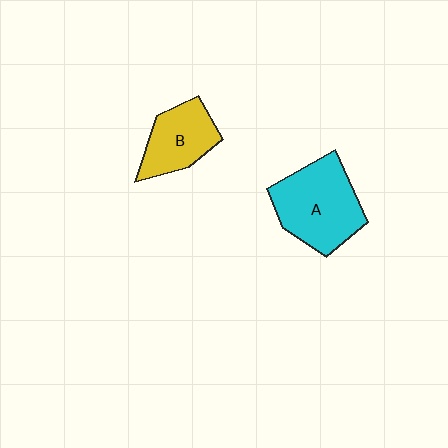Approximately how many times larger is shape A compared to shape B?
Approximately 1.5 times.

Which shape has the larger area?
Shape A (cyan).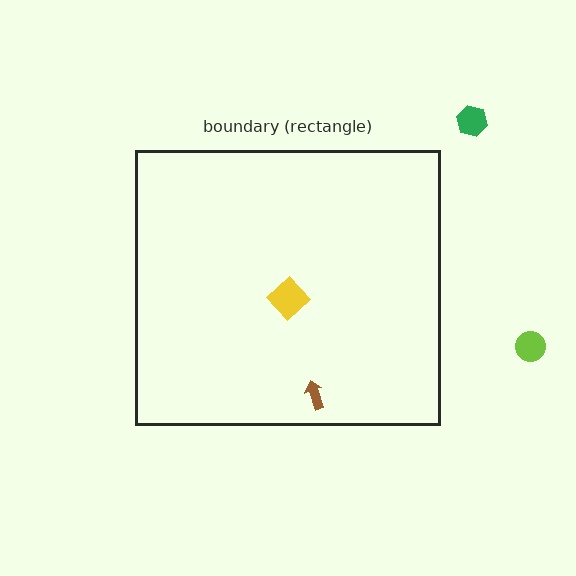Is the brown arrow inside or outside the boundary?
Inside.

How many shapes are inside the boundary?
2 inside, 2 outside.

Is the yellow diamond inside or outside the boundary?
Inside.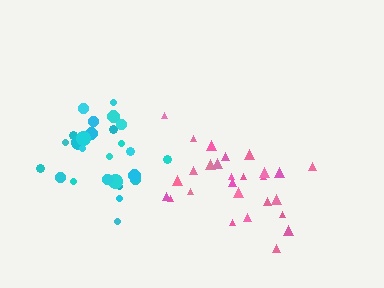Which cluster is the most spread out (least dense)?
Pink.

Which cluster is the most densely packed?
Cyan.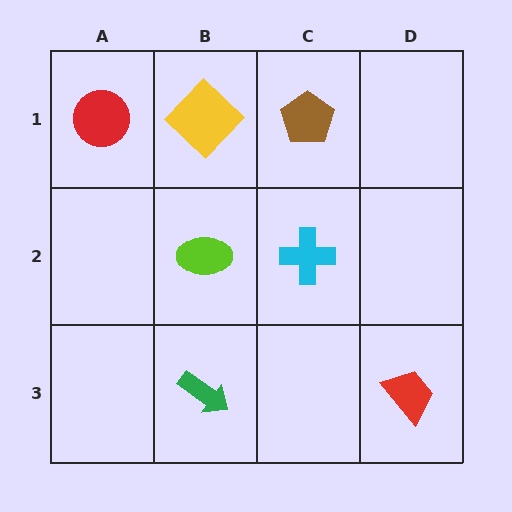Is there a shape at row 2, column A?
No, that cell is empty.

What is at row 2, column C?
A cyan cross.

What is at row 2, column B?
A lime ellipse.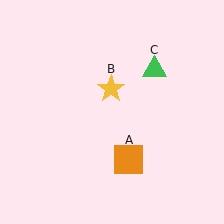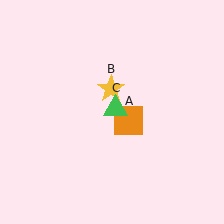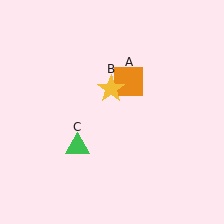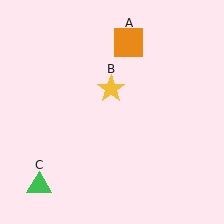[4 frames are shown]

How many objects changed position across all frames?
2 objects changed position: orange square (object A), green triangle (object C).